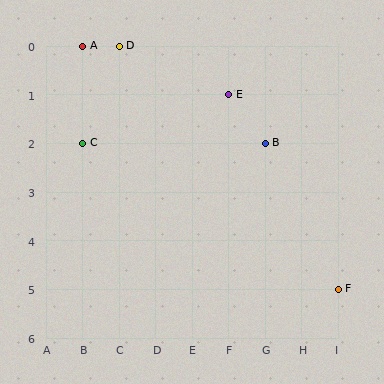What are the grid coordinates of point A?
Point A is at grid coordinates (B, 0).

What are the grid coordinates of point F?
Point F is at grid coordinates (I, 5).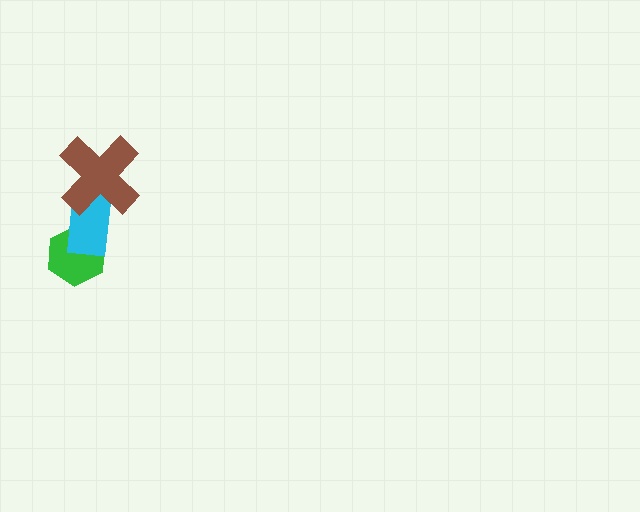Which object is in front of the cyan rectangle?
The brown cross is in front of the cyan rectangle.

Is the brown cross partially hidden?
No, no other shape covers it.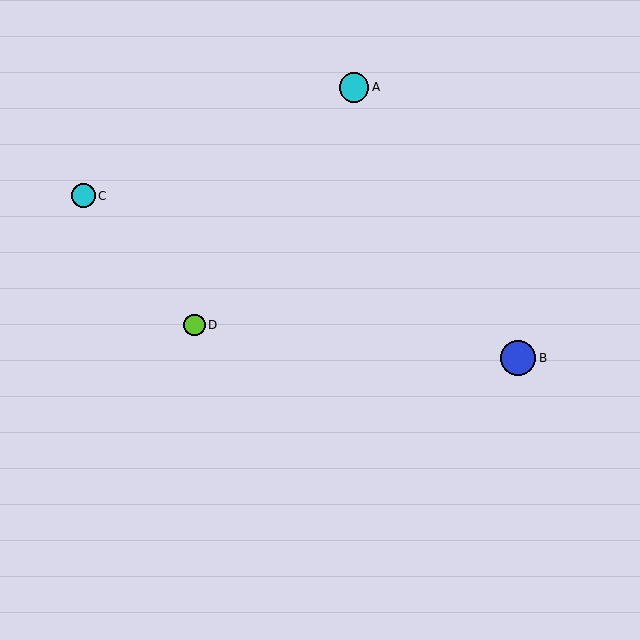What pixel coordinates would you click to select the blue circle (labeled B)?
Click at (518, 358) to select the blue circle B.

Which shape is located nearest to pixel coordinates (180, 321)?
The lime circle (labeled D) at (195, 325) is nearest to that location.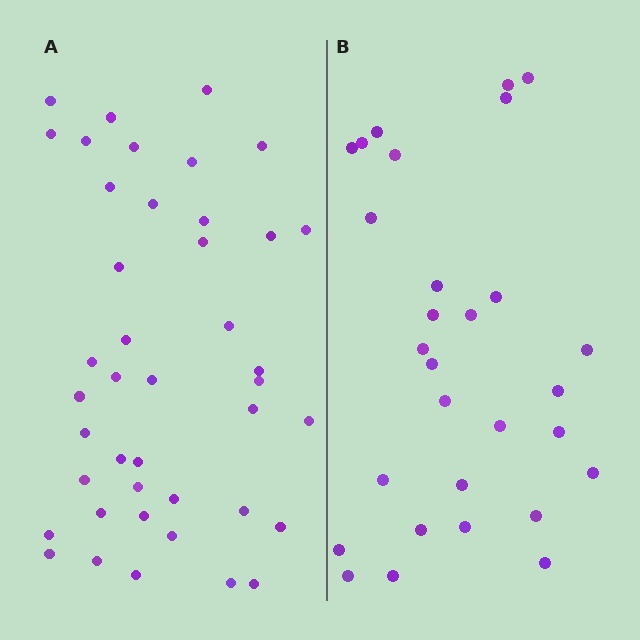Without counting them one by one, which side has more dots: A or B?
Region A (the left region) has more dots.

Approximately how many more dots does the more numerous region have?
Region A has approximately 15 more dots than region B.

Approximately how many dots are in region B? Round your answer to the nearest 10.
About 30 dots. (The exact count is 29, which rounds to 30.)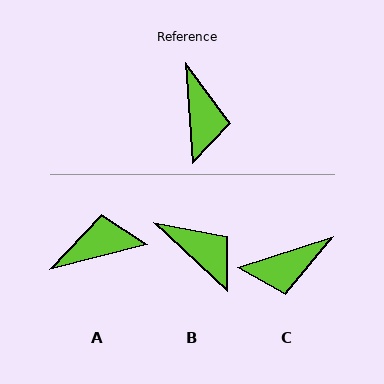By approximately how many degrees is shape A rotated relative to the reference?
Approximately 101 degrees counter-clockwise.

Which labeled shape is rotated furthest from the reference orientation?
A, about 101 degrees away.